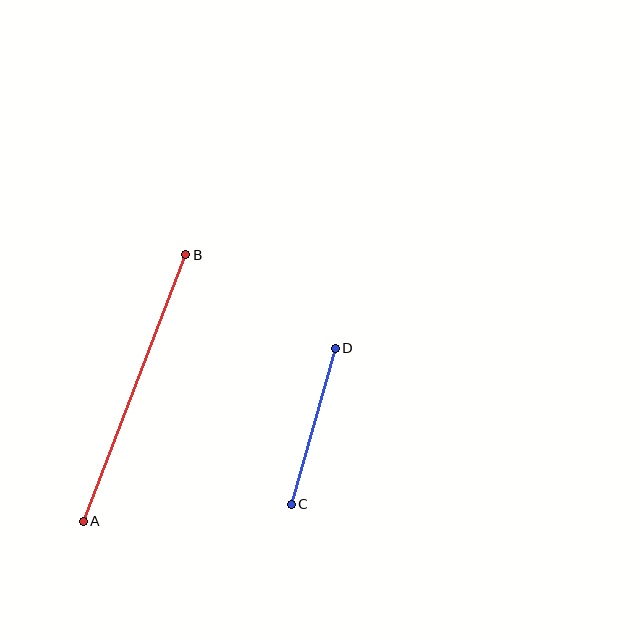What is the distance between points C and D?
The distance is approximately 162 pixels.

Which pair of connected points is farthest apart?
Points A and B are farthest apart.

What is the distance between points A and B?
The distance is approximately 285 pixels.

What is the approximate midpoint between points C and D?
The midpoint is at approximately (313, 426) pixels.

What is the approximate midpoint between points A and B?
The midpoint is at approximately (134, 388) pixels.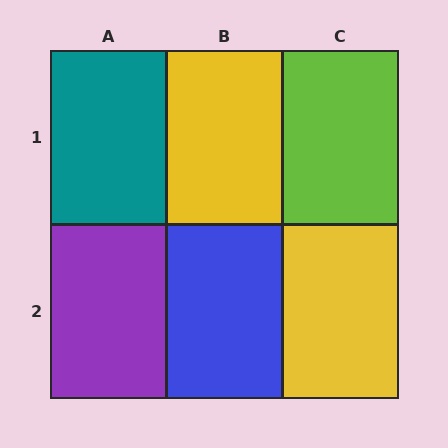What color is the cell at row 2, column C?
Yellow.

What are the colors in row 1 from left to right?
Teal, yellow, lime.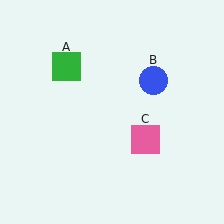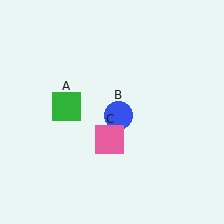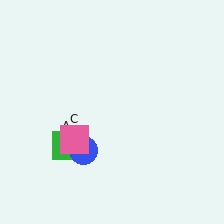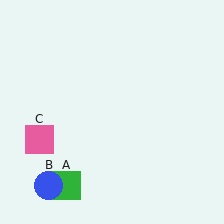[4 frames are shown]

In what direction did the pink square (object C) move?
The pink square (object C) moved left.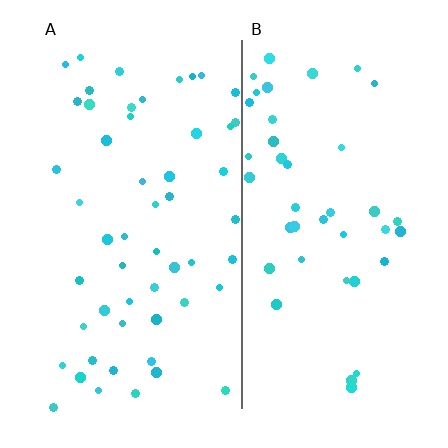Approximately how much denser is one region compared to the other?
Approximately 1.2× — region A over region B.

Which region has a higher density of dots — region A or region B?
A (the left).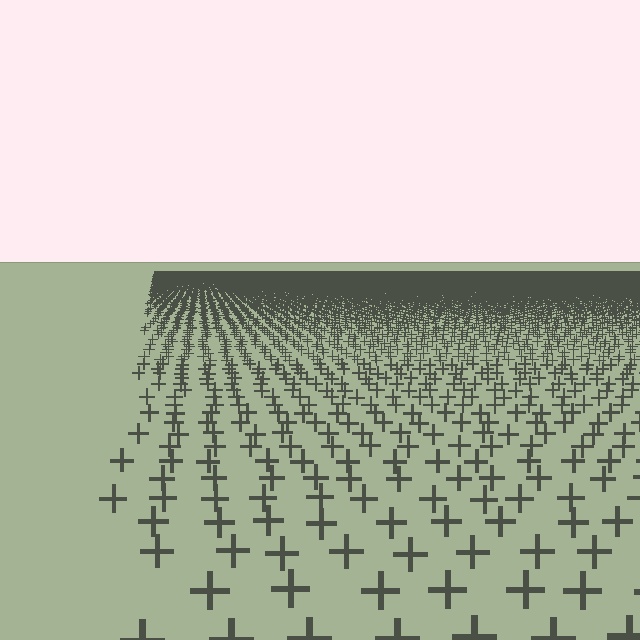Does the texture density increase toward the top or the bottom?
Density increases toward the top.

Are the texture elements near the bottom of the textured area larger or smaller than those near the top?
Larger. Near the bottom, elements are closer to the viewer and appear at a bigger on-screen size.